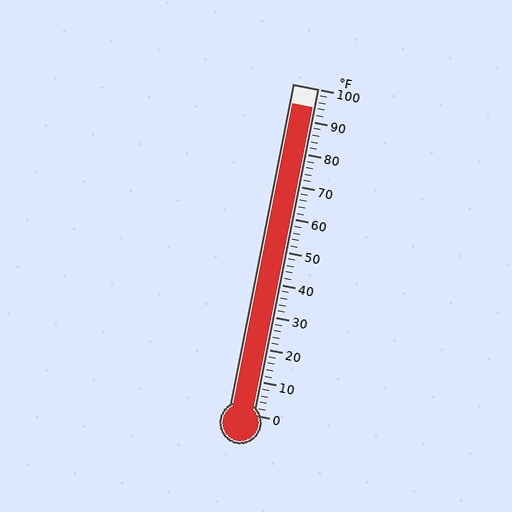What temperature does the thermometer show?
The thermometer shows approximately 94°F.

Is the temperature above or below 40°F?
The temperature is above 40°F.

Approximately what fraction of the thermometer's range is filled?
The thermometer is filled to approximately 95% of its range.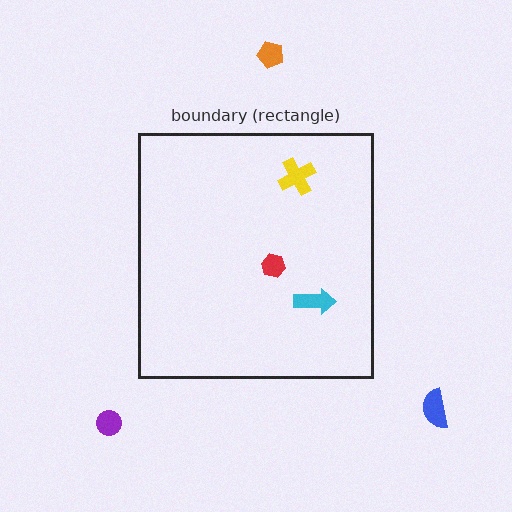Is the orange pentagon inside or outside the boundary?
Outside.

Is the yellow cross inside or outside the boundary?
Inside.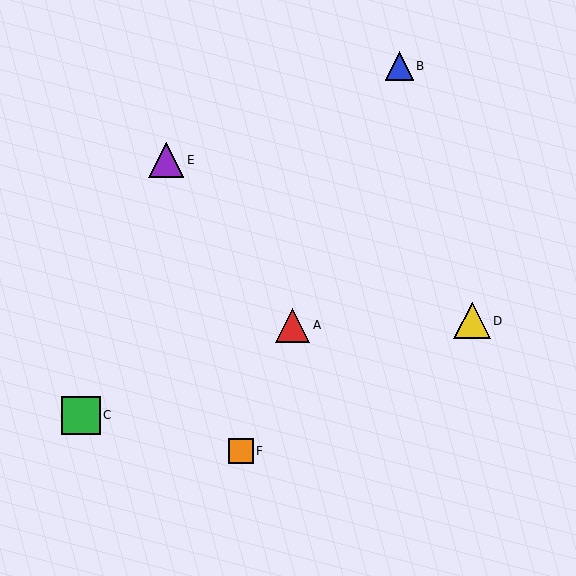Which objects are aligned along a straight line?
Objects A, B, F are aligned along a straight line.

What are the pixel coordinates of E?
Object E is at (166, 160).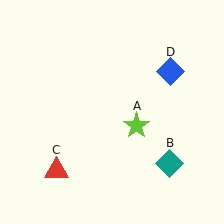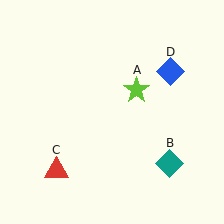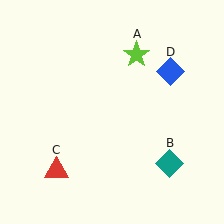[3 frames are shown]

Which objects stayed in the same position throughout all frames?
Teal diamond (object B) and red triangle (object C) and blue diamond (object D) remained stationary.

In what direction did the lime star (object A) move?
The lime star (object A) moved up.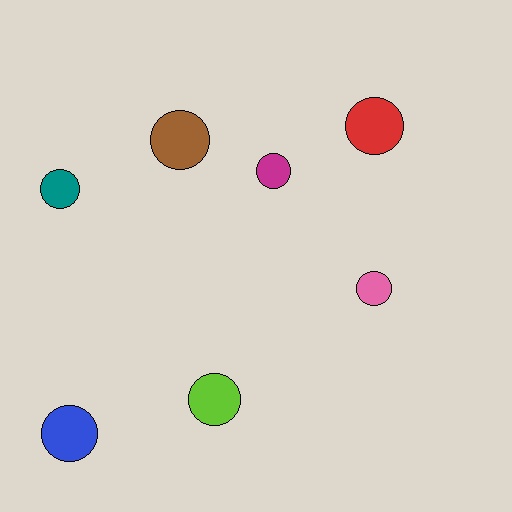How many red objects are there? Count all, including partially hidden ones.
There is 1 red object.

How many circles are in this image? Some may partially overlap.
There are 7 circles.